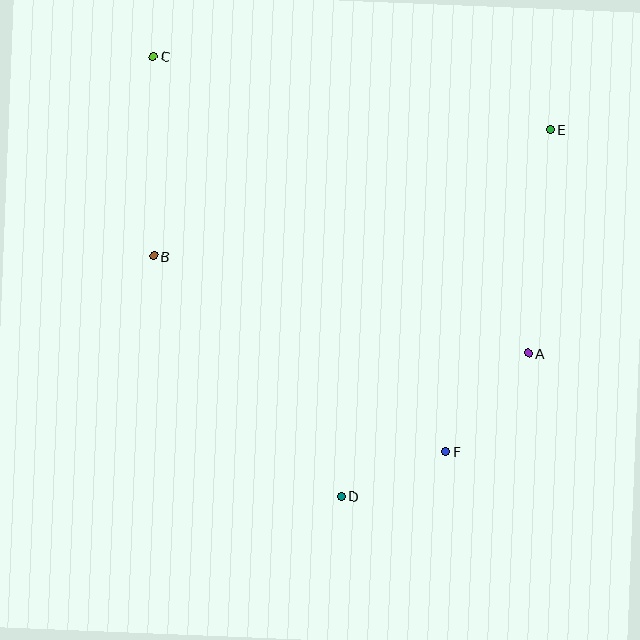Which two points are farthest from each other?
Points C and F are farthest from each other.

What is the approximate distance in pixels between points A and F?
The distance between A and F is approximately 129 pixels.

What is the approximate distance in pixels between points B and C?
The distance between B and C is approximately 200 pixels.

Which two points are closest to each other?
Points D and F are closest to each other.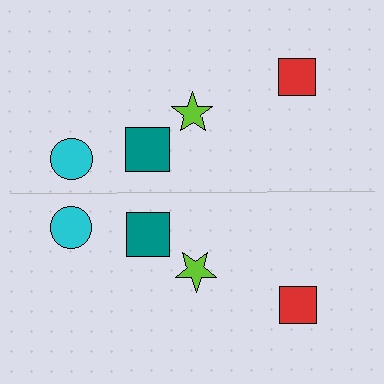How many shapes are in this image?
There are 8 shapes in this image.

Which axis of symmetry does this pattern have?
The pattern has a horizontal axis of symmetry running through the center of the image.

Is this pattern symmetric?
Yes, this pattern has bilateral (reflection) symmetry.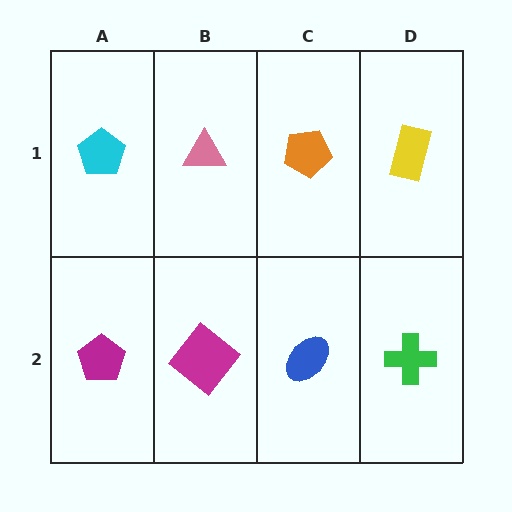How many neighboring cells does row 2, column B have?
3.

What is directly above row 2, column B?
A pink triangle.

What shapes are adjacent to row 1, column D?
A green cross (row 2, column D), an orange pentagon (row 1, column C).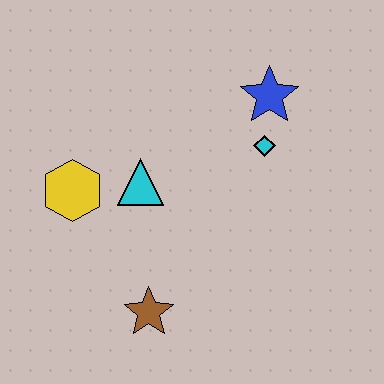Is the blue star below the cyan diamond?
No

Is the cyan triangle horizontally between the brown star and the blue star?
No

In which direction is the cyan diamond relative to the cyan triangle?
The cyan diamond is to the right of the cyan triangle.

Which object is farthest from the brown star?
The blue star is farthest from the brown star.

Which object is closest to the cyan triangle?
The yellow hexagon is closest to the cyan triangle.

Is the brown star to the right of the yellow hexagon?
Yes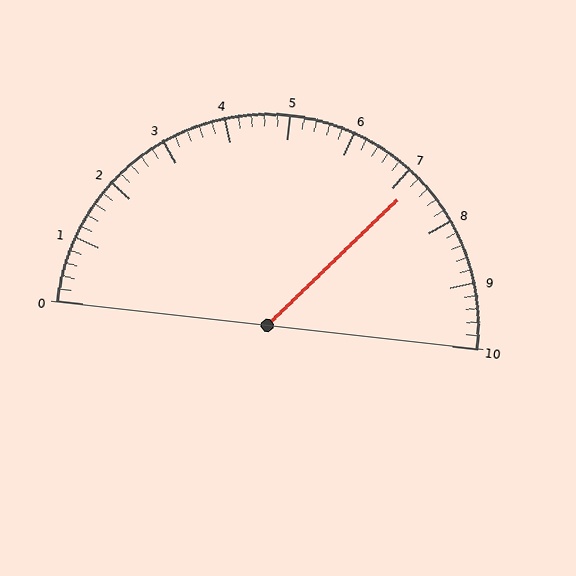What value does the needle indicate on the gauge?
The needle indicates approximately 7.2.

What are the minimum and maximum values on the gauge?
The gauge ranges from 0 to 10.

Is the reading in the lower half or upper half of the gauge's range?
The reading is in the upper half of the range (0 to 10).